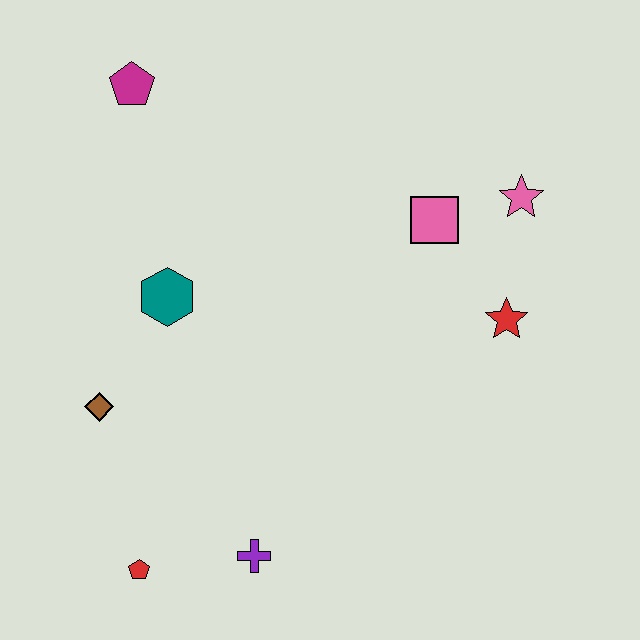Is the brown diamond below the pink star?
Yes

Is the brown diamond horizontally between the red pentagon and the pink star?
No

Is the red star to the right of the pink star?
No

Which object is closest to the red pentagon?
The purple cross is closest to the red pentagon.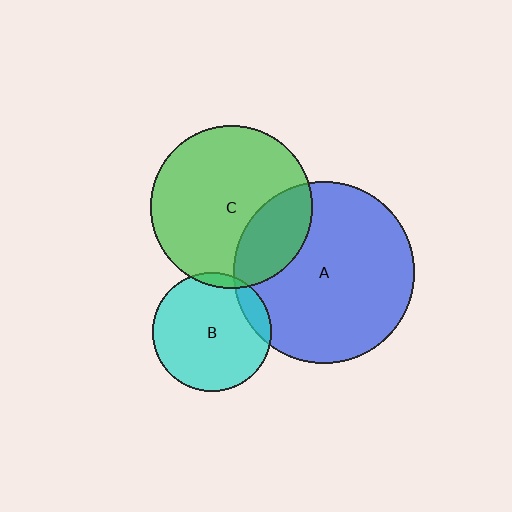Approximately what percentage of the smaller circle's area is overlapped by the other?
Approximately 5%.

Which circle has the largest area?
Circle A (blue).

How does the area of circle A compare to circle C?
Approximately 1.2 times.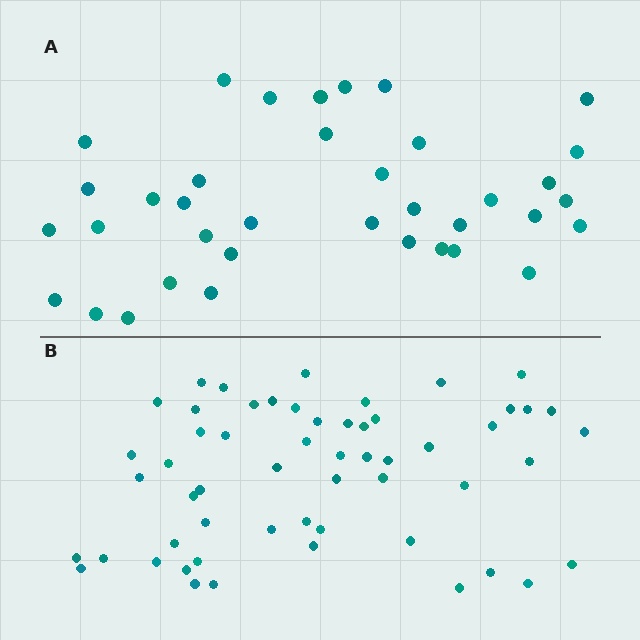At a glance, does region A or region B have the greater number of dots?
Region B (the bottom region) has more dots.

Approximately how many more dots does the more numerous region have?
Region B has approximately 20 more dots than region A.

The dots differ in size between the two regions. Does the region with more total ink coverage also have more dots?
No. Region A has more total ink coverage because its dots are larger, but region B actually contains more individual dots. Total area can be misleading — the number of items is what matters here.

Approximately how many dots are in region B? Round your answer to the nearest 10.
About 60 dots. (The exact count is 56, which rounds to 60.)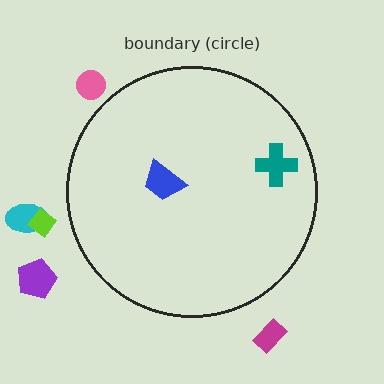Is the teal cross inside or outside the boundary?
Inside.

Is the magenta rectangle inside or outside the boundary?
Outside.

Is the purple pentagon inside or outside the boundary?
Outside.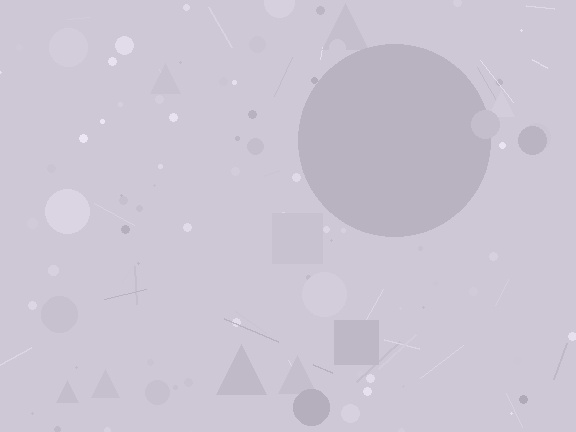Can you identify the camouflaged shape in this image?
The camouflaged shape is a circle.